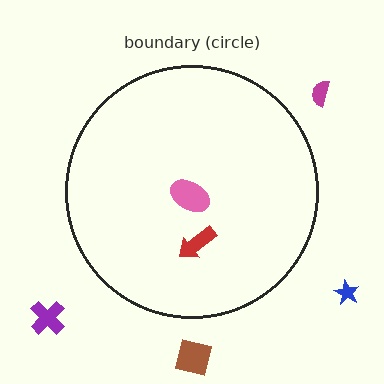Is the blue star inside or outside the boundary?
Outside.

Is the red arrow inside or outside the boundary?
Inside.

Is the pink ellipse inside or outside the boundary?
Inside.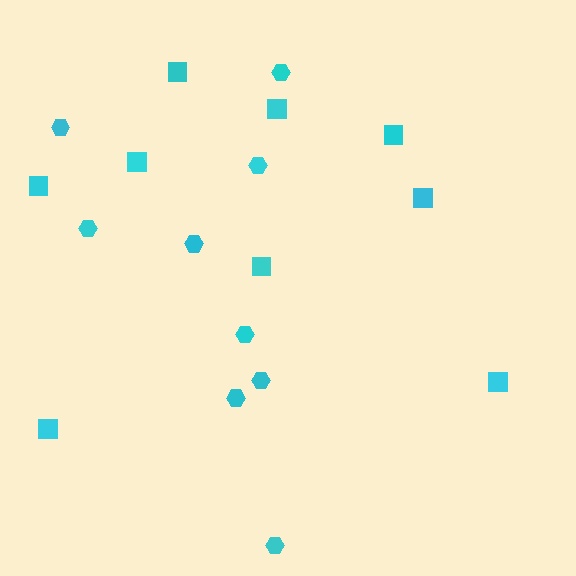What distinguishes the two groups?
There are 2 groups: one group of hexagons (9) and one group of squares (9).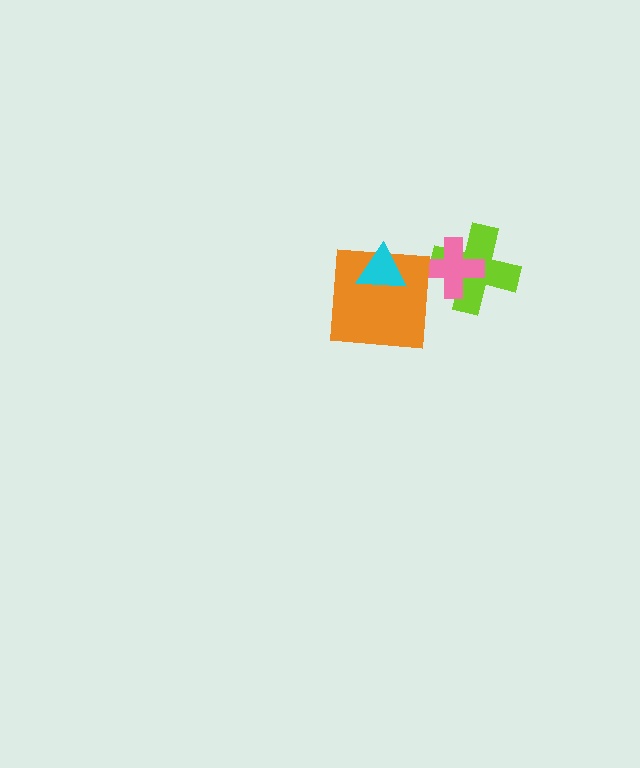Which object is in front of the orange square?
The cyan triangle is in front of the orange square.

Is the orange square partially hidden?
Yes, it is partially covered by another shape.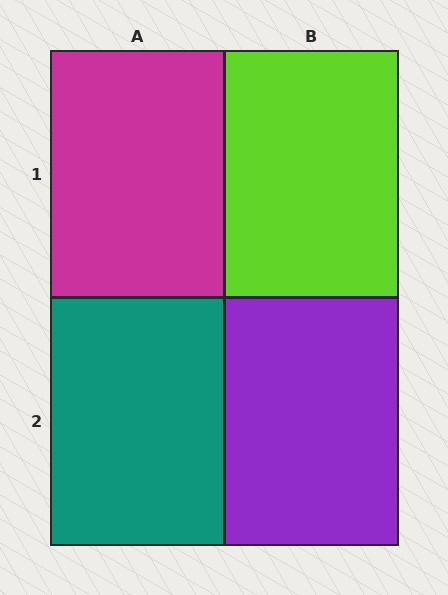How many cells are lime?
1 cell is lime.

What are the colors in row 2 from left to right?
Teal, purple.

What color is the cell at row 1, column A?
Magenta.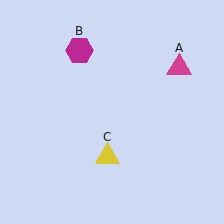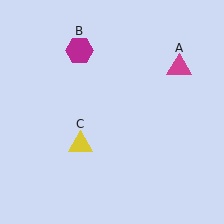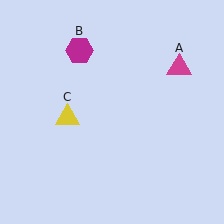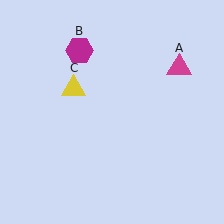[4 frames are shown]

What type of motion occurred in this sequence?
The yellow triangle (object C) rotated clockwise around the center of the scene.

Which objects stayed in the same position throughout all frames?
Magenta triangle (object A) and magenta hexagon (object B) remained stationary.